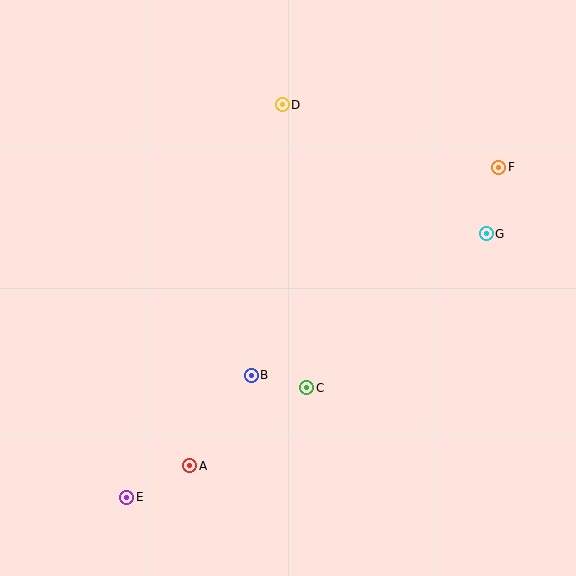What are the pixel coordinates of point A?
Point A is at (190, 466).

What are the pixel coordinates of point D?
Point D is at (282, 105).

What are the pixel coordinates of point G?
Point G is at (486, 234).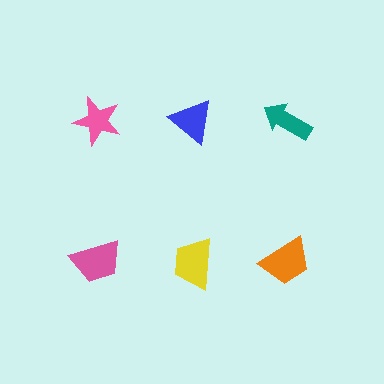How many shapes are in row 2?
3 shapes.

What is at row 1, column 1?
A pink star.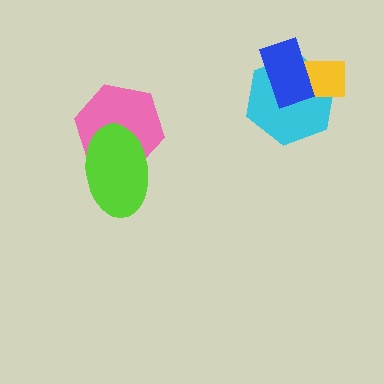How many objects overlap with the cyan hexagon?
2 objects overlap with the cyan hexagon.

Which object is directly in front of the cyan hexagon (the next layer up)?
The yellow rectangle is directly in front of the cyan hexagon.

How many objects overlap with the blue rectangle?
2 objects overlap with the blue rectangle.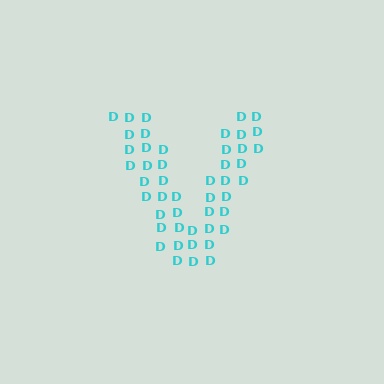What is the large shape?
The large shape is the letter V.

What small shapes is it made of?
It is made of small letter D's.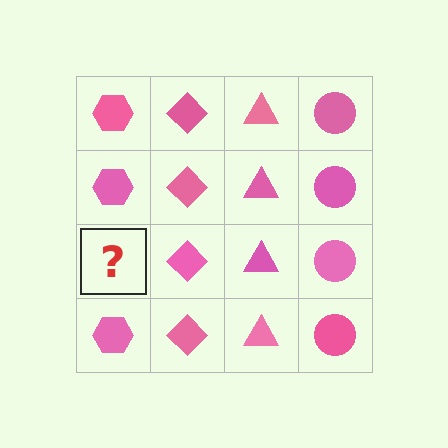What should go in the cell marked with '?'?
The missing cell should contain a pink hexagon.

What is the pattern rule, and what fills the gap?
The rule is that each column has a consistent shape. The gap should be filled with a pink hexagon.